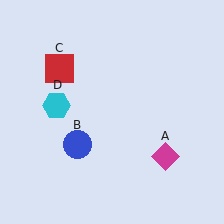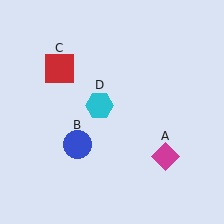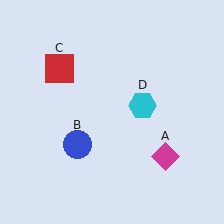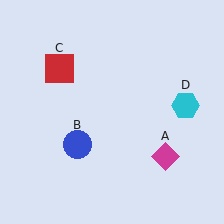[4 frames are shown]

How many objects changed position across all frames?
1 object changed position: cyan hexagon (object D).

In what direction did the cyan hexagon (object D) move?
The cyan hexagon (object D) moved right.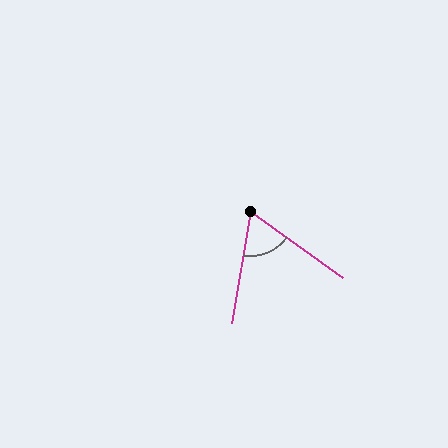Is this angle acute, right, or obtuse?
It is acute.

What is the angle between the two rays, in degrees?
Approximately 64 degrees.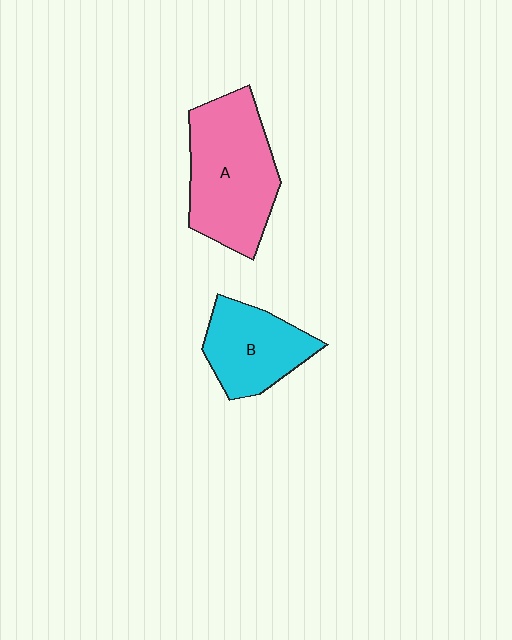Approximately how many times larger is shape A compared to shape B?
Approximately 1.5 times.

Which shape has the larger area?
Shape A (pink).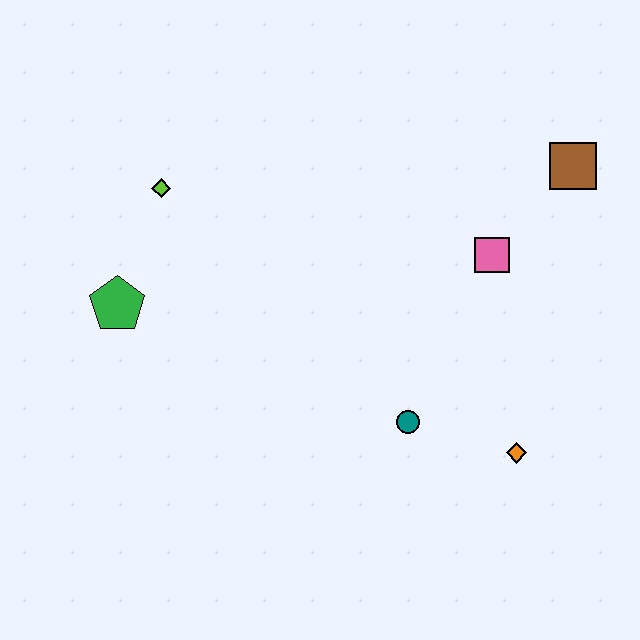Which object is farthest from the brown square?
The green pentagon is farthest from the brown square.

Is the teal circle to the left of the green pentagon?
No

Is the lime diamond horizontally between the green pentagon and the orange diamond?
Yes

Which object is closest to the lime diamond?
The green pentagon is closest to the lime diamond.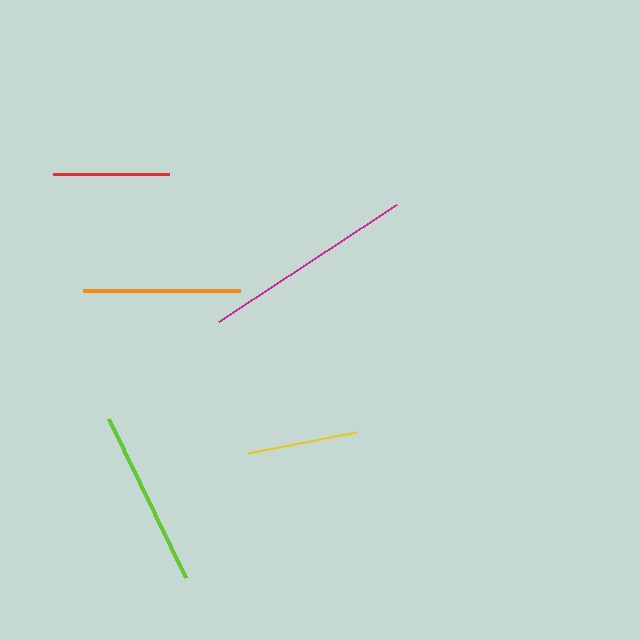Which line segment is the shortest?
The yellow line is the shortest at approximately 109 pixels.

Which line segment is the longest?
The magenta line is the longest at approximately 213 pixels.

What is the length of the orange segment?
The orange segment is approximately 156 pixels long.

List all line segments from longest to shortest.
From longest to shortest: magenta, lime, orange, red, yellow.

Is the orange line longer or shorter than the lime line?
The lime line is longer than the orange line.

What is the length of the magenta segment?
The magenta segment is approximately 213 pixels long.